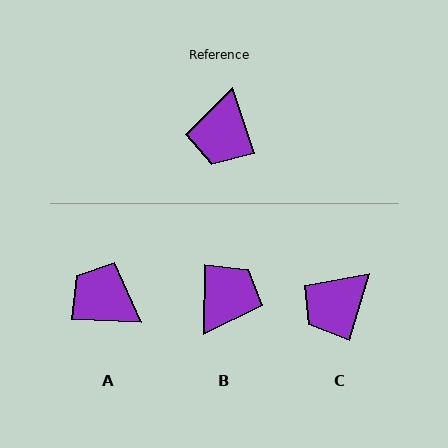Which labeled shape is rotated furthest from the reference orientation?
B, about 160 degrees away.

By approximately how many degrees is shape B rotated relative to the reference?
Approximately 160 degrees counter-clockwise.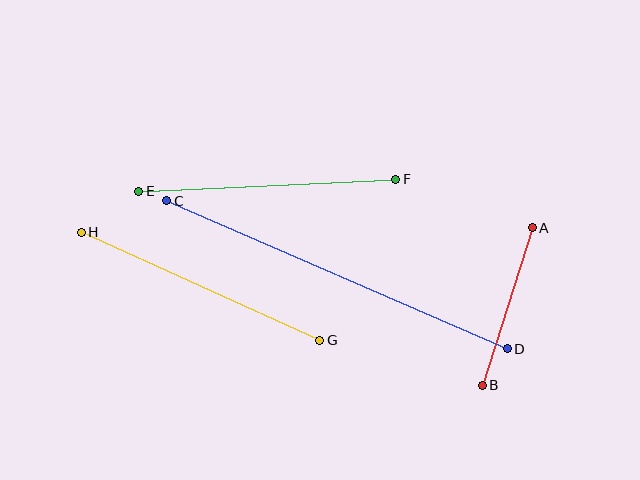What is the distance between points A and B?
The distance is approximately 165 pixels.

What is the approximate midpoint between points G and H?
The midpoint is at approximately (200, 286) pixels.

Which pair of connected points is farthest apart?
Points C and D are farthest apart.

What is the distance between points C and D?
The distance is approximately 371 pixels.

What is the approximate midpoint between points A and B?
The midpoint is at approximately (507, 307) pixels.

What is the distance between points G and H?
The distance is approximately 262 pixels.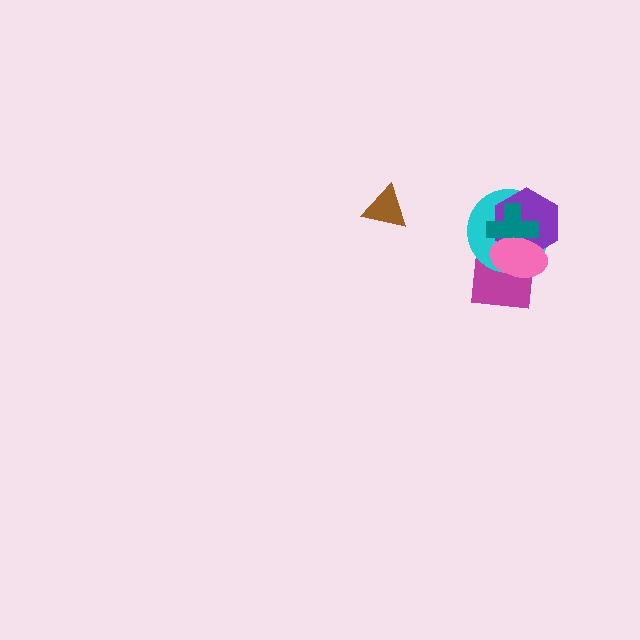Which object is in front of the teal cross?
The pink ellipse is in front of the teal cross.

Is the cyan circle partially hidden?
Yes, it is partially covered by another shape.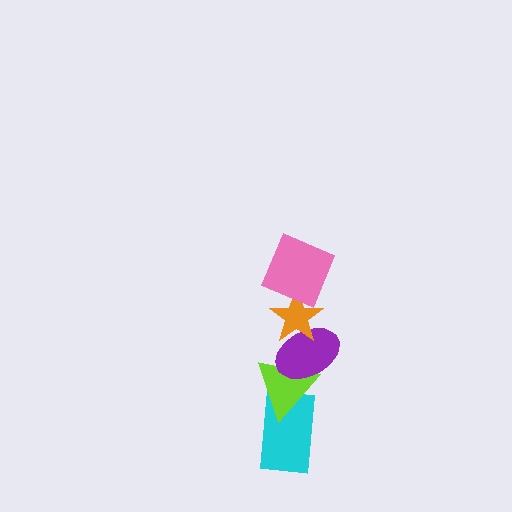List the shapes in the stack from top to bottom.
From top to bottom: the pink square, the orange star, the purple ellipse, the lime triangle, the cyan rectangle.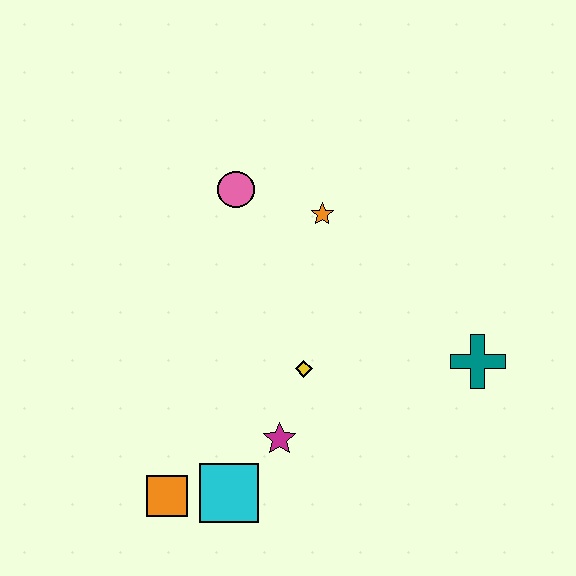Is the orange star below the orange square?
No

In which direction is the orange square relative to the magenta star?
The orange square is to the left of the magenta star.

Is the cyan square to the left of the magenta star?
Yes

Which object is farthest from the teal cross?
The orange square is farthest from the teal cross.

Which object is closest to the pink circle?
The orange star is closest to the pink circle.